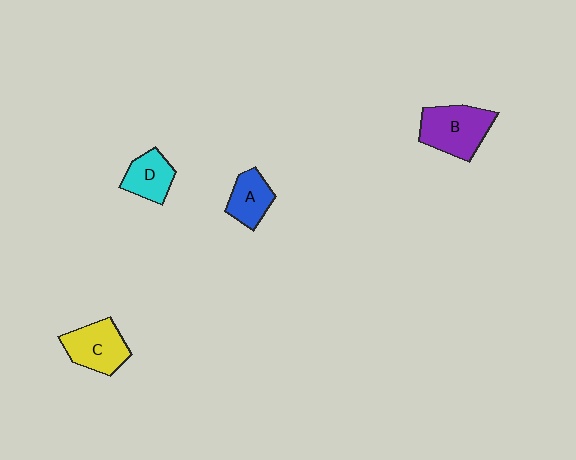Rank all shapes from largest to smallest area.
From largest to smallest: B (purple), C (yellow), D (cyan), A (blue).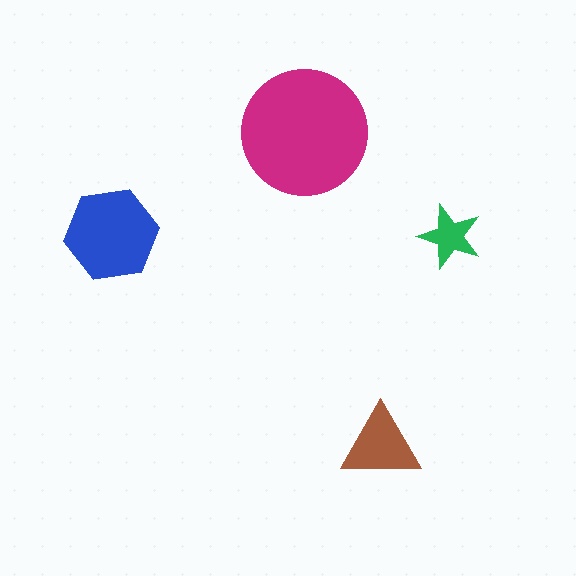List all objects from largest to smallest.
The magenta circle, the blue hexagon, the brown triangle, the green star.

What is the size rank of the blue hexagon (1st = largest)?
2nd.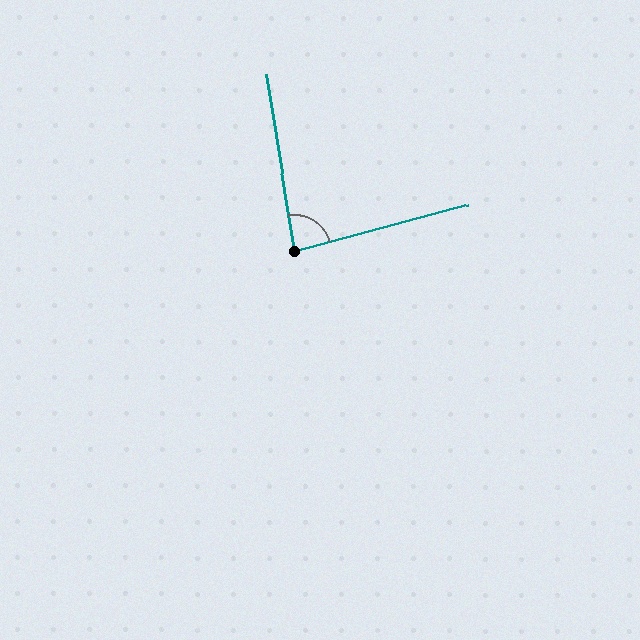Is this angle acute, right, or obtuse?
It is acute.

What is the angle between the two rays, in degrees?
Approximately 84 degrees.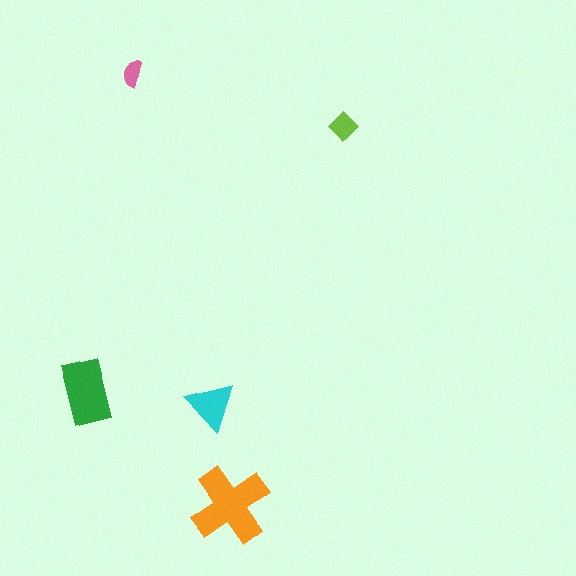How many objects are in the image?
There are 5 objects in the image.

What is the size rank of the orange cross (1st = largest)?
1st.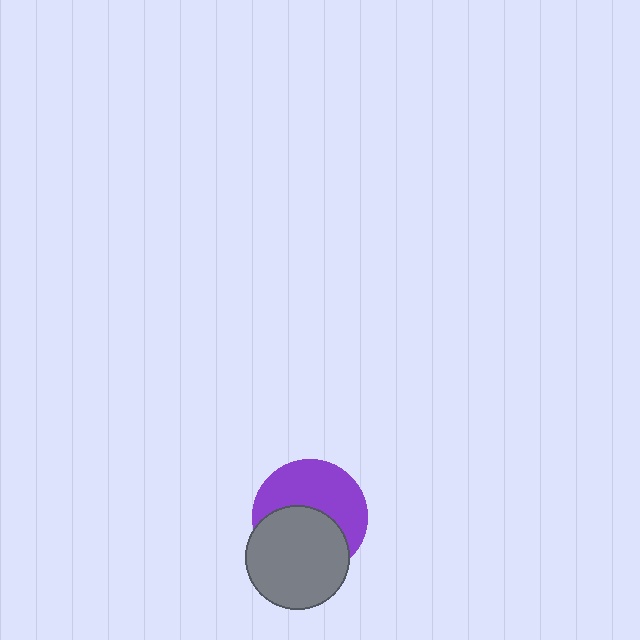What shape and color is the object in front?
The object in front is a gray circle.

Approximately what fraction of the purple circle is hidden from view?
Roughly 47% of the purple circle is hidden behind the gray circle.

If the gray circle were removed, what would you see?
You would see the complete purple circle.